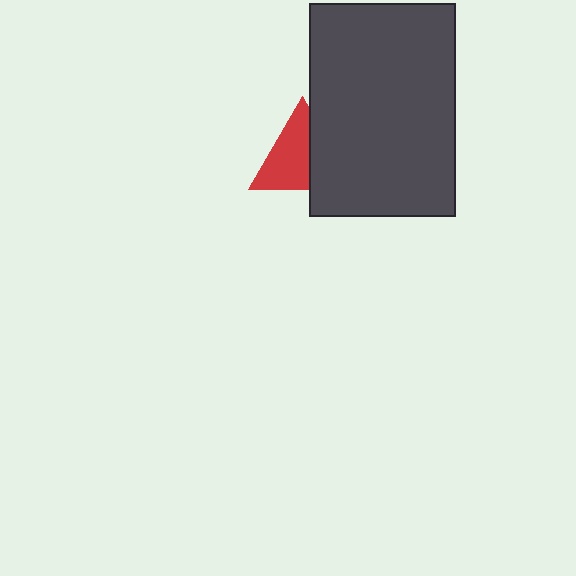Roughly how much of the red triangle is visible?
About half of it is visible (roughly 63%).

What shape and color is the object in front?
The object in front is a dark gray rectangle.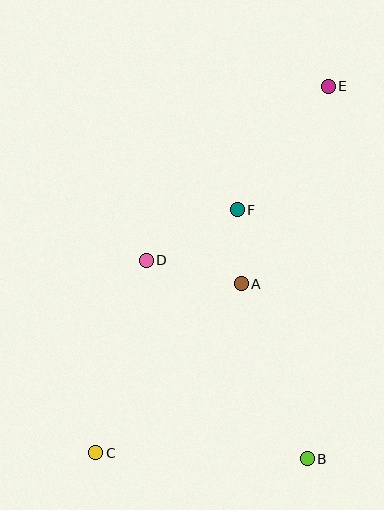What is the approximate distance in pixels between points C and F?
The distance between C and F is approximately 281 pixels.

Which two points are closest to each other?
Points A and F are closest to each other.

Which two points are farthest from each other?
Points C and E are farthest from each other.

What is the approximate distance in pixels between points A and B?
The distance between A and B is approximately 187 pixels.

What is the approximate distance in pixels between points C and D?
The distance between C and D is approximately 199 pixels.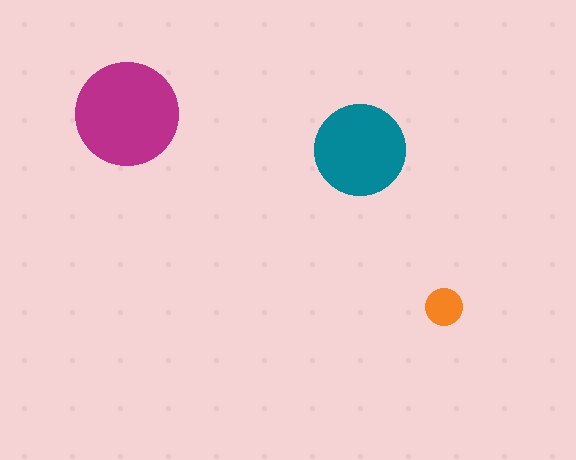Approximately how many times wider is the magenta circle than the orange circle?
About 3 times wider.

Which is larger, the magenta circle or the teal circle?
The magenta one.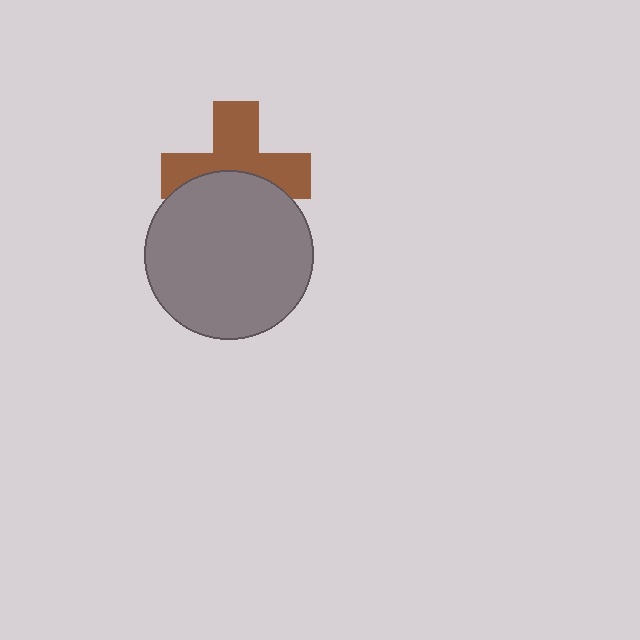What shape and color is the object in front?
The object in front is a gray circle.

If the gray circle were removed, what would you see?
You would see the complete brown cross.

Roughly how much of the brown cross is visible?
About half of it is visible (roughly 57%).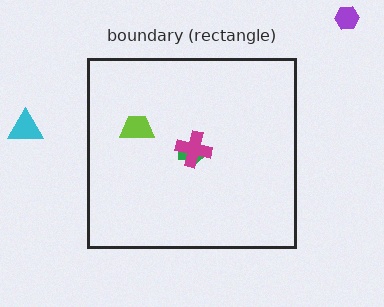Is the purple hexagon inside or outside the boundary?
Outside.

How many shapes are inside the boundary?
3 inside, 2 outside.